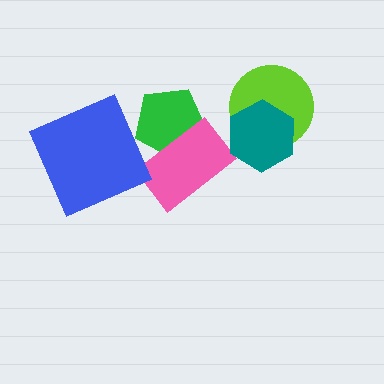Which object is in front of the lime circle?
The teal hexagon is in front of the lime circle.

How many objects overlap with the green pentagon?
1 object overlaps with the green pentagon.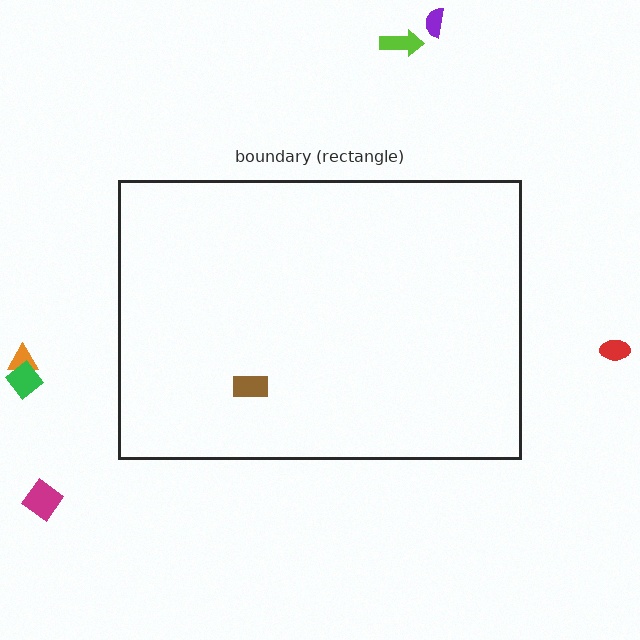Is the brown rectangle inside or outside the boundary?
Inside.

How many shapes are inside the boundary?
1 inside, 6 outside.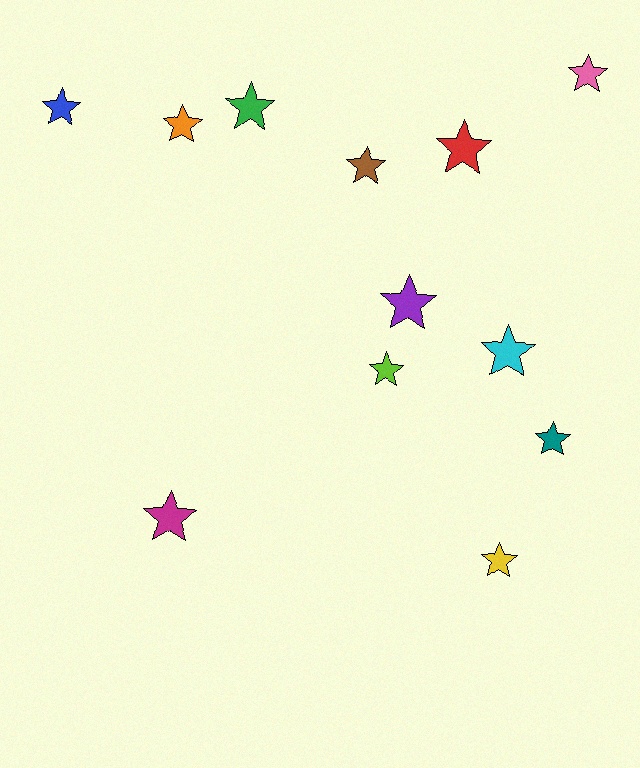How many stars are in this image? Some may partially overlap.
There are 12 stars.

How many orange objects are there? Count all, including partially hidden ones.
There is 1 orange object.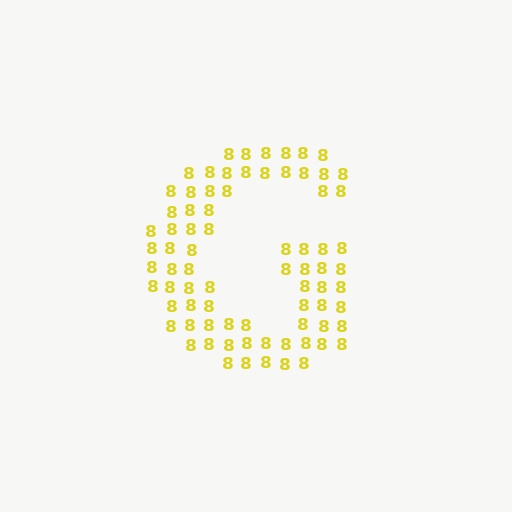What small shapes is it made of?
It is made of small digit 8's.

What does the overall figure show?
The overall figure shows the letter G.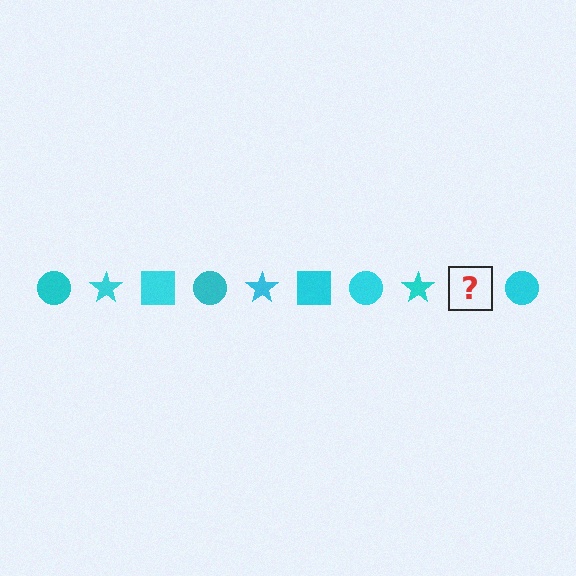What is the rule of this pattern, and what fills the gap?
The rule is that the pattern cycles through circle, star, square shapes in cyan. The gap should be filled with a cyan square.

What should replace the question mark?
The question mark should be replaced with a cyan square.